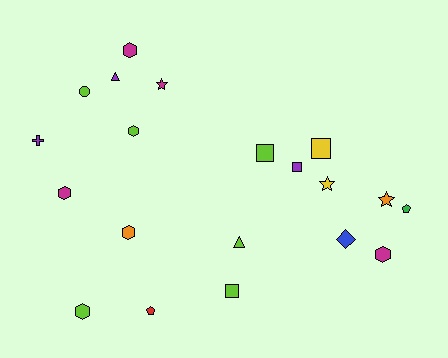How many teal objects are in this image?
There are no teal objects.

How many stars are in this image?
There are 3 stars.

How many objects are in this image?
There are 20 objects.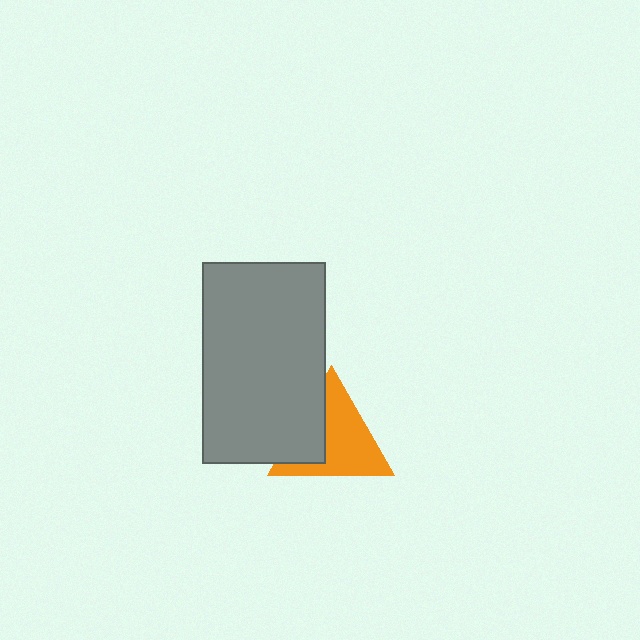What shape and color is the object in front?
The object in front is a gray rectangle.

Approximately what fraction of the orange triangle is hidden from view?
Roughly 32% of the orange triangle is hidden behind the gray rectangle.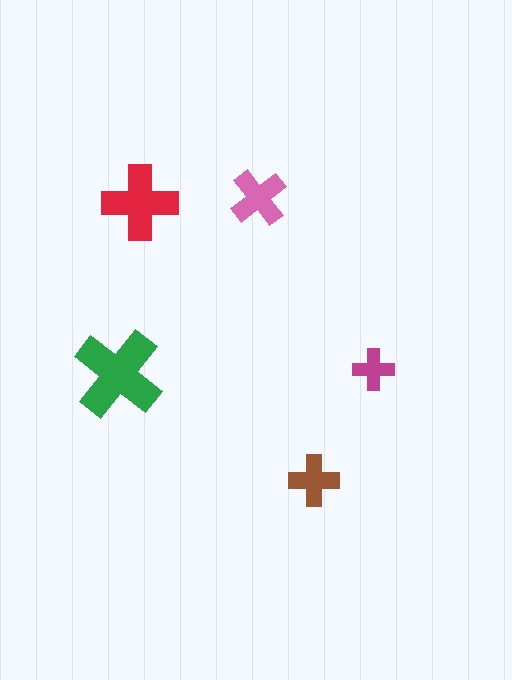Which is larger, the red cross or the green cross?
The green one.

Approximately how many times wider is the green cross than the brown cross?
About 2 times wider.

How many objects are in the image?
There are 5 objects in the image.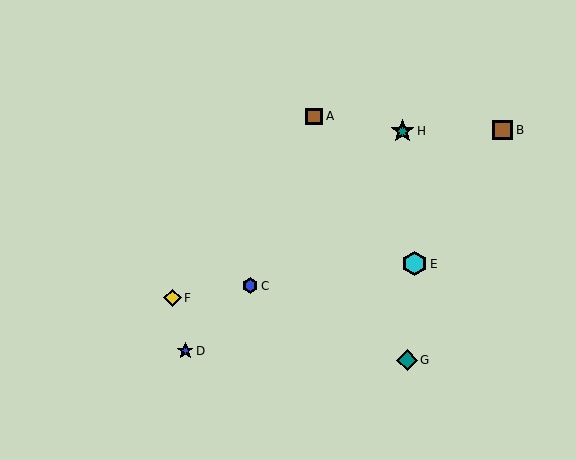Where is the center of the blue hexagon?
The center of the blue hexagon is at (250, 286).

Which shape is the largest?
The cyan hexagon (labeled E) is the largest.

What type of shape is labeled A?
Shape A is a brown square.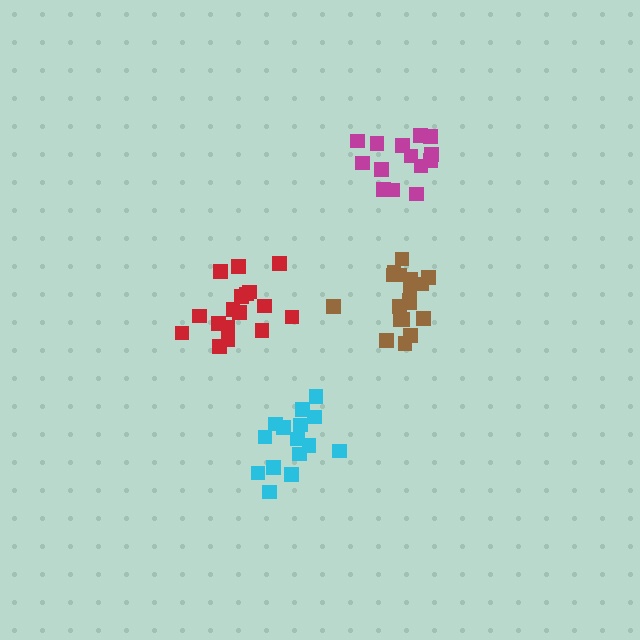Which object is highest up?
The magenta cluster is topmost.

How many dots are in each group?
Group 1: 17 dots, Group 2: 18 dots, Group 3: 14 dots, Group 4: 15 dots (64 total).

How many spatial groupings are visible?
There are 4 spatial groupings.